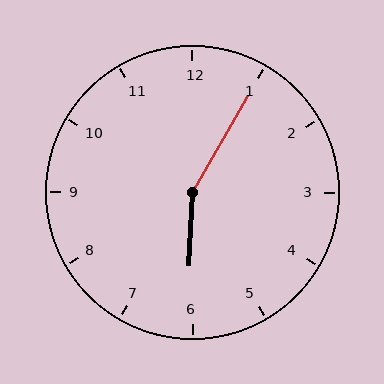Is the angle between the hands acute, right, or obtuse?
It is obtuse.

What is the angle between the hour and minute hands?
Approximately 152 degrees.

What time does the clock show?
6:05.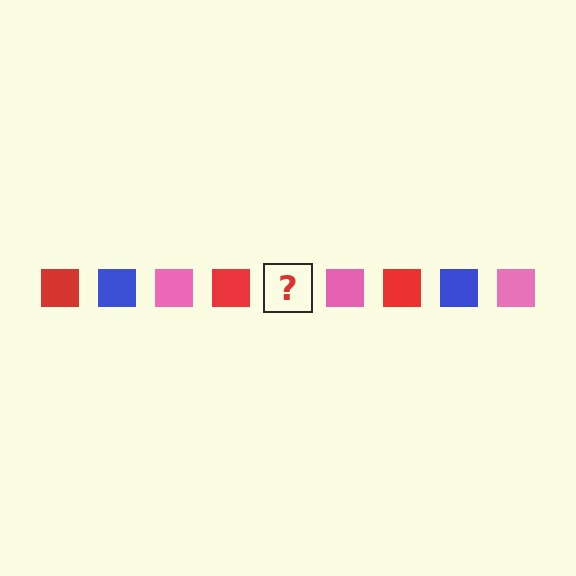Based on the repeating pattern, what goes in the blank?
The blank should be a blue square.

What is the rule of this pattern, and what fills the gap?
The rule is that the pattern cycles through red, blue, pink squares. The gap should be filled with a blue square.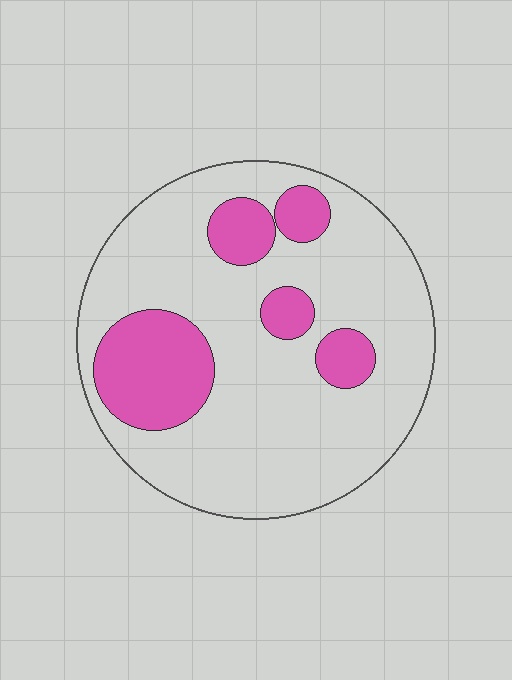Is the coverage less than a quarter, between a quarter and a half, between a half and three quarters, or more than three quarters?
Less than a quarter.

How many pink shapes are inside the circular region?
5.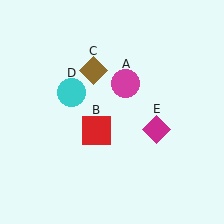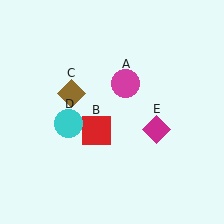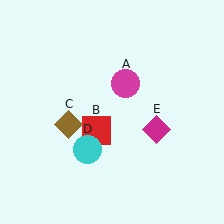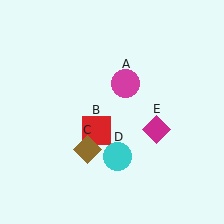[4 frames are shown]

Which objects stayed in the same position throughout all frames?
Magenta circle (object A) and red square (object B) and magenta diamond (object E) remained stationary.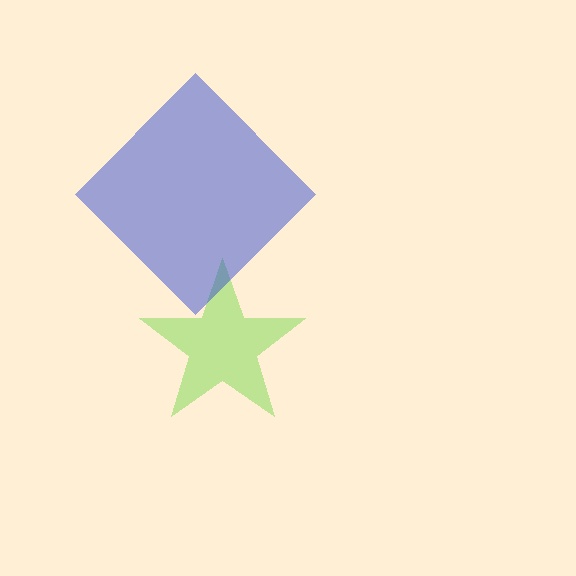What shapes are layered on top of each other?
The layered shapes are: a lime star, a blue diamond.